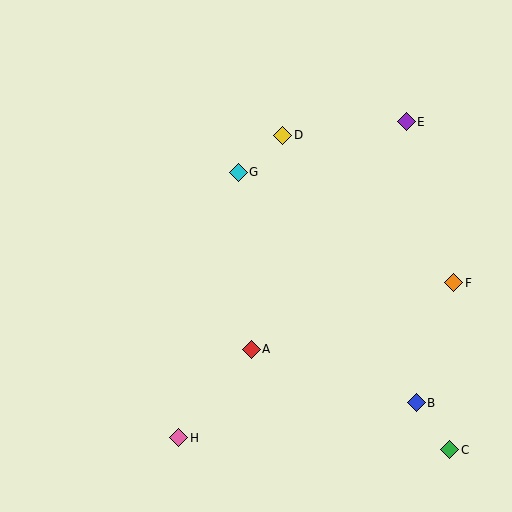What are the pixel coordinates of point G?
Point G is at (238, 172).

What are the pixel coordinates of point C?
Point C is at (450, 450).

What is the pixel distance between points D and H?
The distance between D and H is 320 pixels.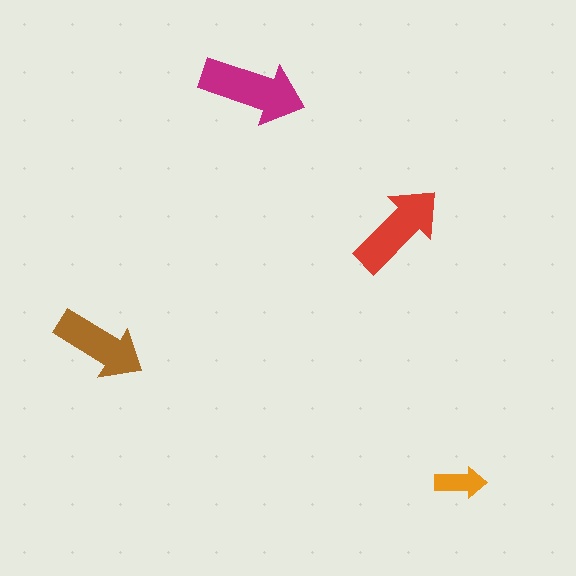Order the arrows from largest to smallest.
the magenta one, the red one, the brown one, the orange one.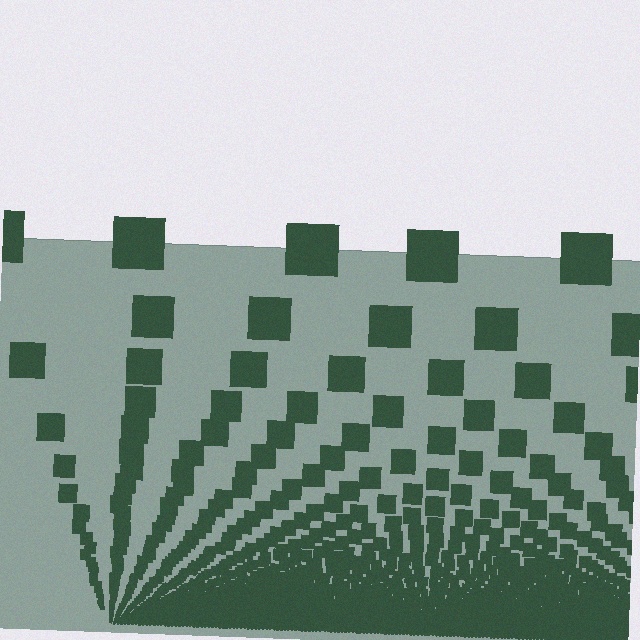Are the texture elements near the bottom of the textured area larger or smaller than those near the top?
Smaller. The gradient is inverted — elements near the bottom are smaller and denser.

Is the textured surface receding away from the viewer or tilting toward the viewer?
The surface appears to tilt toward the viewer. Texture elements get larger and sparser toward the top.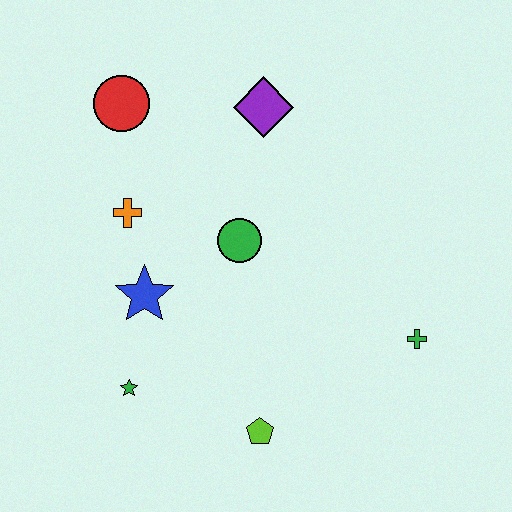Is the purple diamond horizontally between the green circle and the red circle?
No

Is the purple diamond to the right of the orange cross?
Yes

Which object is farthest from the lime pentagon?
The red circle is farthest from the lime pentagon.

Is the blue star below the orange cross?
Yes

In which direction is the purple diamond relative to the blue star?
The purple diamond is above the blue star.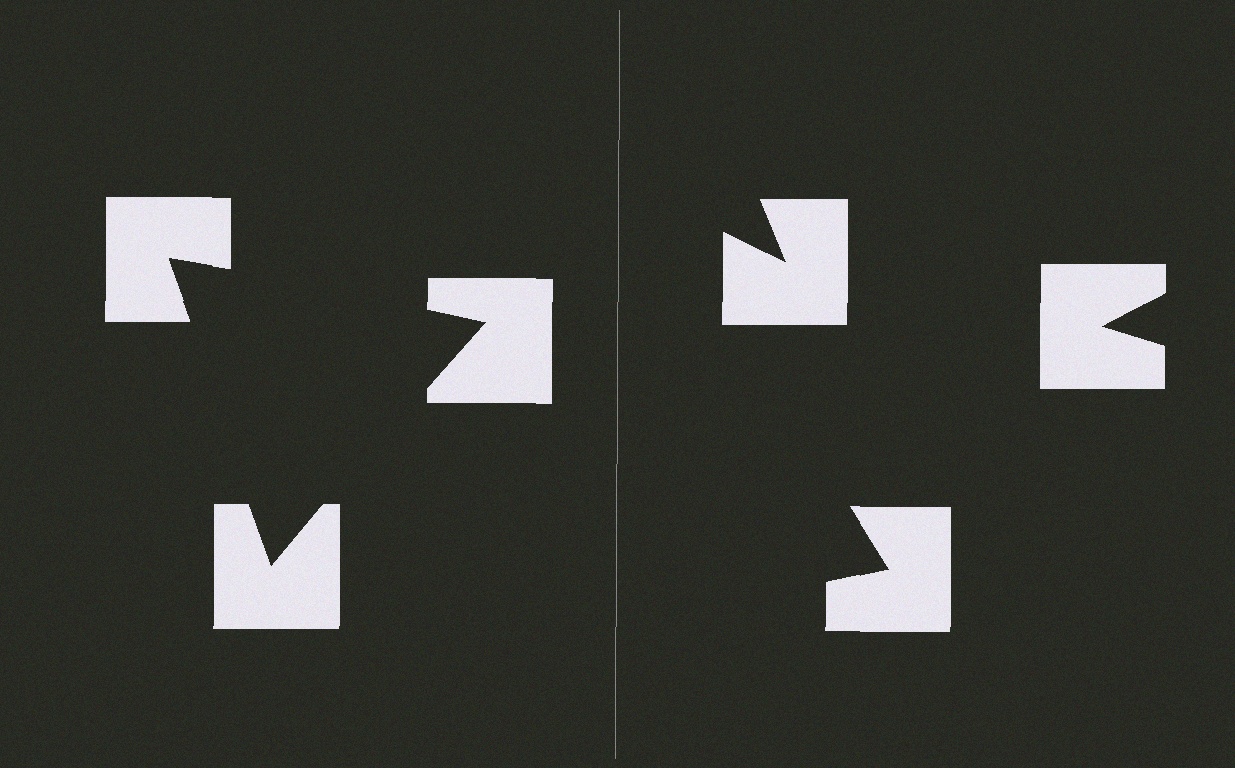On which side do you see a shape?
An illusory triangle appears on the left side. On the right side the wedge cuts are rotated, so no coherent shape forms.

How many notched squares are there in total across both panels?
6 — 3 on each side.